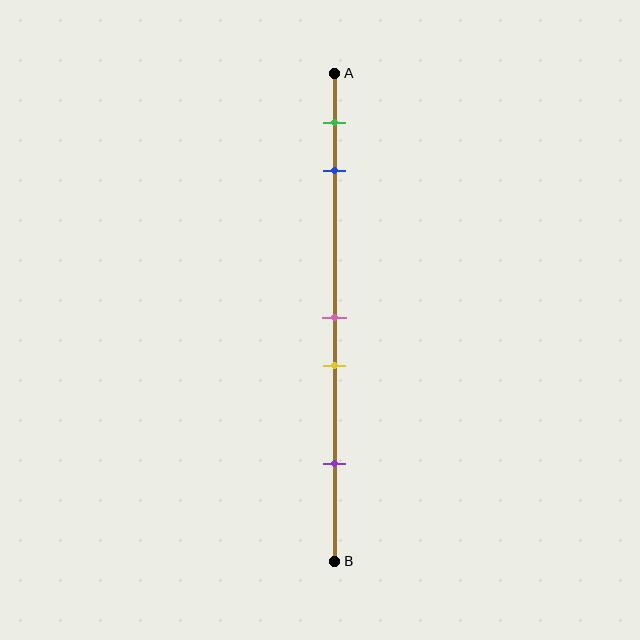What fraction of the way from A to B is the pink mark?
The pink mark is approximately 50% (0.5) of the way from A to B.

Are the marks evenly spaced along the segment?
No, the marks are not evenly spaced.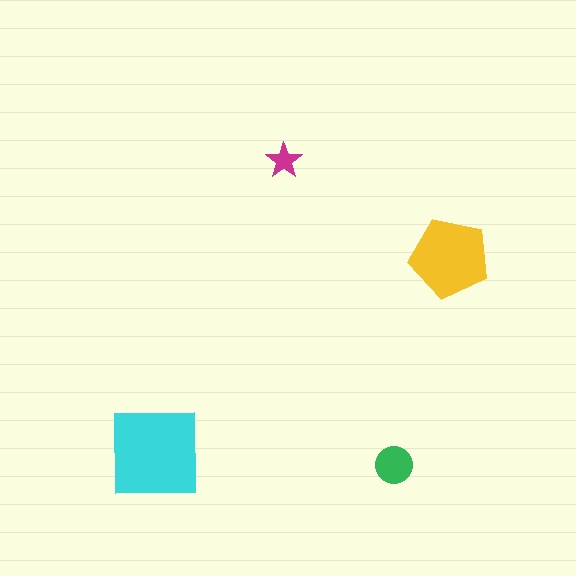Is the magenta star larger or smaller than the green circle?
Smaller.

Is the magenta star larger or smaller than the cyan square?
Smaller.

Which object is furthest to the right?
The yellow pentagon is rightmost.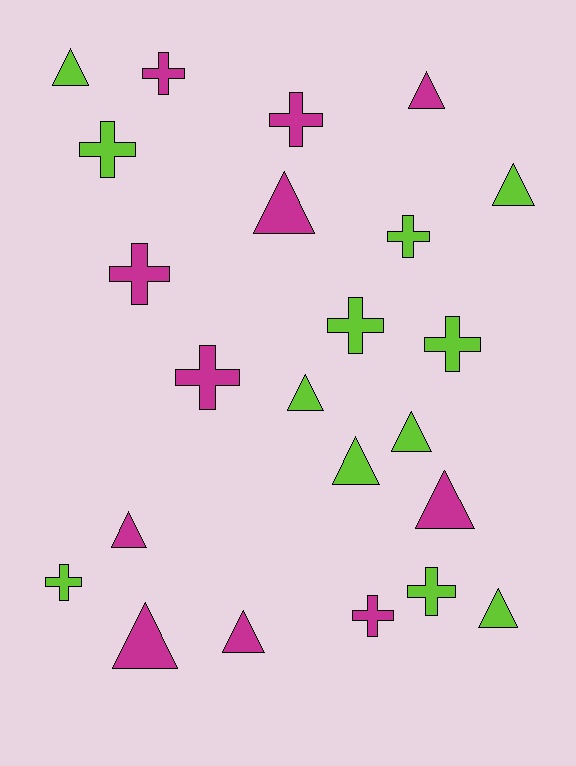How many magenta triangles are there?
There are 6 magenta triangles.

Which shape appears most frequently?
Triangle, with 12 objects.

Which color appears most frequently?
Lime, with 12 objects.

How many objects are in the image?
There are 23 objects.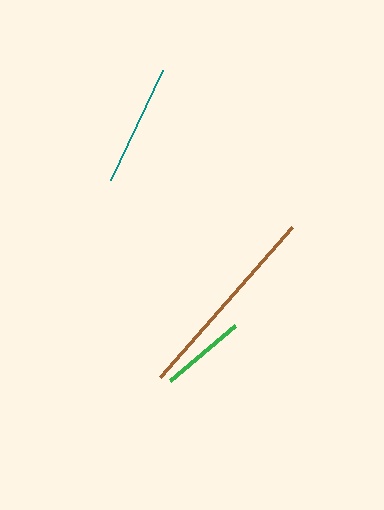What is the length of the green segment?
The green segment is approximately 86 pixels long.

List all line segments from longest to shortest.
From longest to shortest: brown, teal, green.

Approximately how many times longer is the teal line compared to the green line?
The teal line is approximately 1.4 times the length of the green line.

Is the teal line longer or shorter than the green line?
The teal line is longer than the green line.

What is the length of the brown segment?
The brown segment is approximately 200 pixels long.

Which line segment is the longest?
The brown line is the longest at approximately 200 pixels.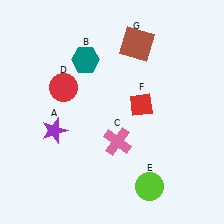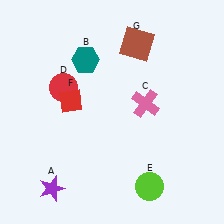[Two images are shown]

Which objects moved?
The objects that moved are: the purple star (A), the pink cross (C), the red diamond (F).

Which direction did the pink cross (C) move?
The pink cross (C) moved up.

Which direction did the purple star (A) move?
The purple star (A) moved down.